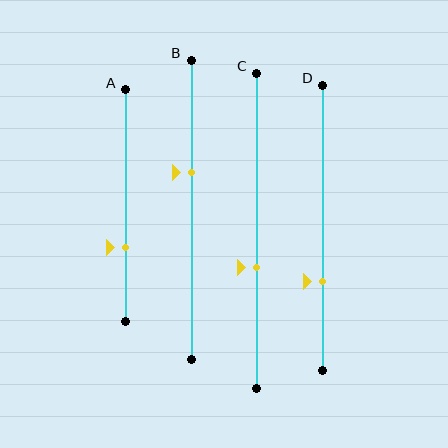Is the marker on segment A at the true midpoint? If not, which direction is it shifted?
No, the marker on segment A is shifted downward by about 18% of the segment length.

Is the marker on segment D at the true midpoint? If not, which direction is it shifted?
No, the marker on segment D is shifted downward by about 19% of the segment length.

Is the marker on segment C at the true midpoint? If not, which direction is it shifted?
No, the marker on segment C is shifted downward by about 12% of the segment length.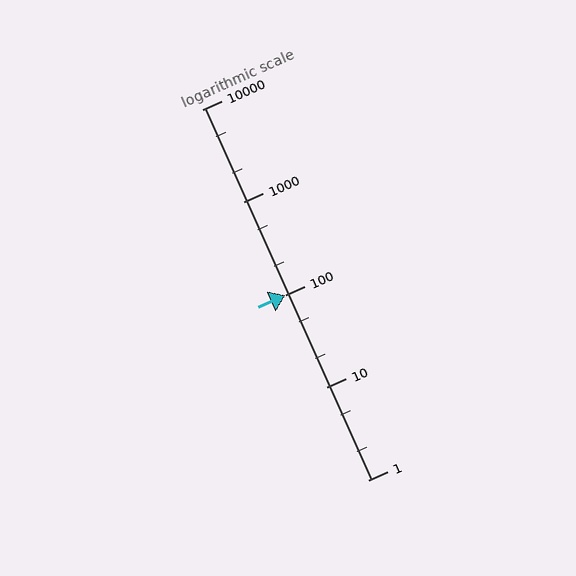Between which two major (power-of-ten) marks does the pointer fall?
The pointer is between 100 and 1000.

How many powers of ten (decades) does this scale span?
The scale spans 4 decades, from 1 to 10000.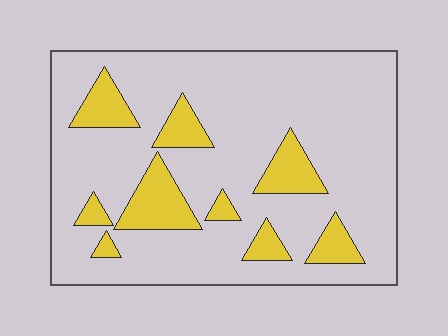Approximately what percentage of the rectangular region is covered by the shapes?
Approximately 20%.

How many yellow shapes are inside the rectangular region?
9.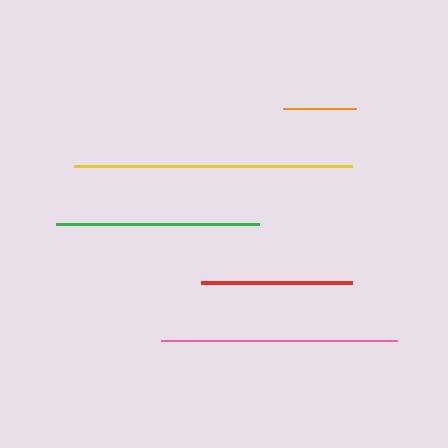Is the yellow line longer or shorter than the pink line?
The yellow line is longer than the pink line.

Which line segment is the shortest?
The orange line is the shortest at approximately 73 pixels.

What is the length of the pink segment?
The pink segment is approximately 235 pixels long.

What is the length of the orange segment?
The orange segment is approximately 73 pixels long.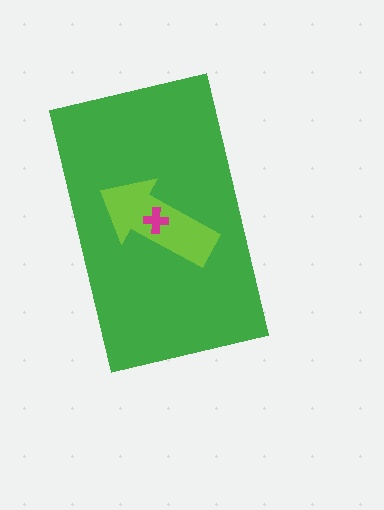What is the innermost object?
The magenta cross.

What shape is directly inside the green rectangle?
The lime arrow.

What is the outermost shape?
The green rectangle.